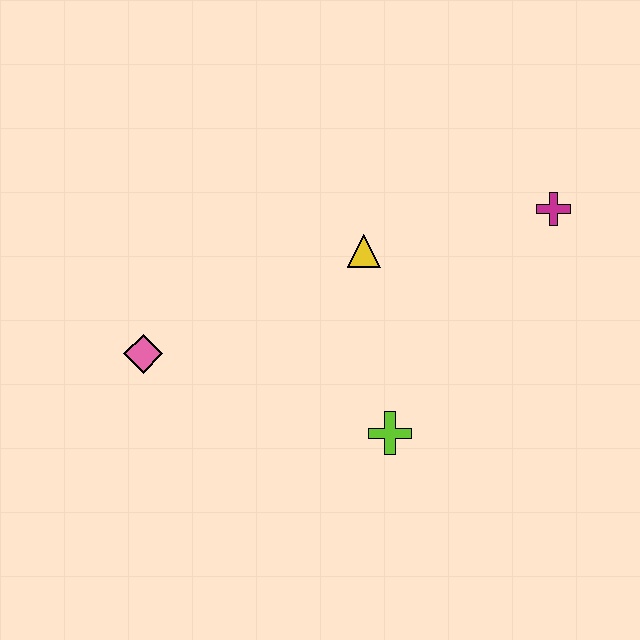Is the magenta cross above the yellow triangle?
Yes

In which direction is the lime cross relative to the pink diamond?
The lime cross is to the right of the pink diamond.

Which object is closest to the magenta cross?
The yellow triangle is closest to the magenta cross.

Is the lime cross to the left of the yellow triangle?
No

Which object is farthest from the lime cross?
The magenta cross is farthest from the lime cross.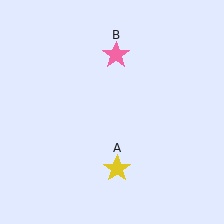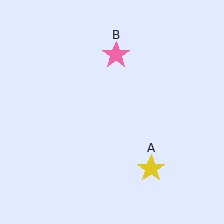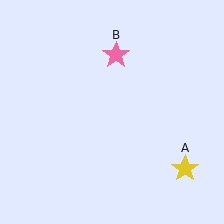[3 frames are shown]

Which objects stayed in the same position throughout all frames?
Pink star (object B) remained stationary.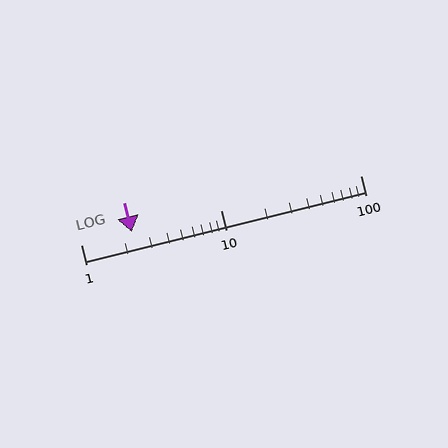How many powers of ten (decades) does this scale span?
The scale spans 2 decades, from 1 to 100.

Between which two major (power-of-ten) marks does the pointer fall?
The pointer is between 1 and 10.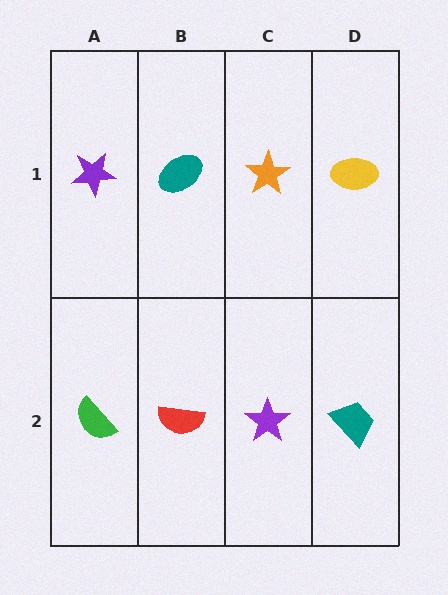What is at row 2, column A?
A green semicircle.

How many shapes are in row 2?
4 shapes.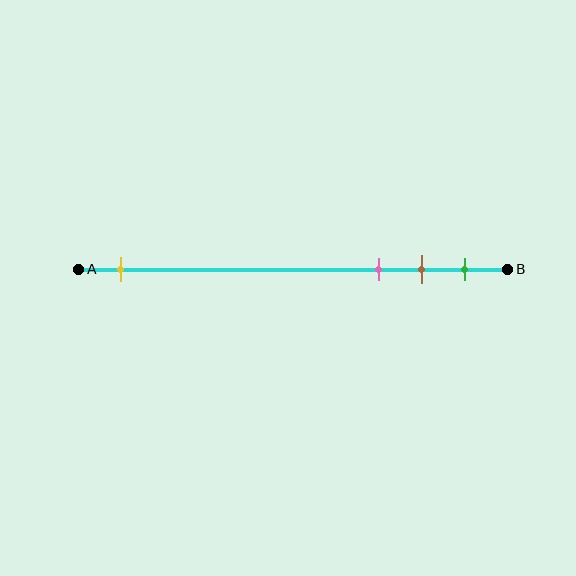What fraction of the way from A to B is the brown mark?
The brown mark is approximately 80% (0.8) of the way from A to B.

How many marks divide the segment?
There are 4 marks dividing the segment.